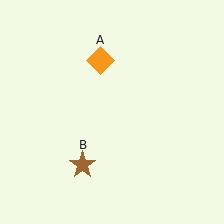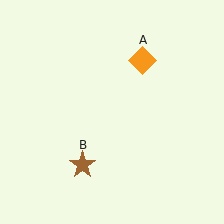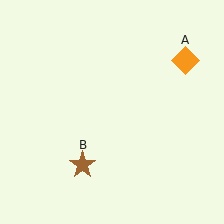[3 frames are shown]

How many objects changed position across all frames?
1 object changed position: orange diamond (object A).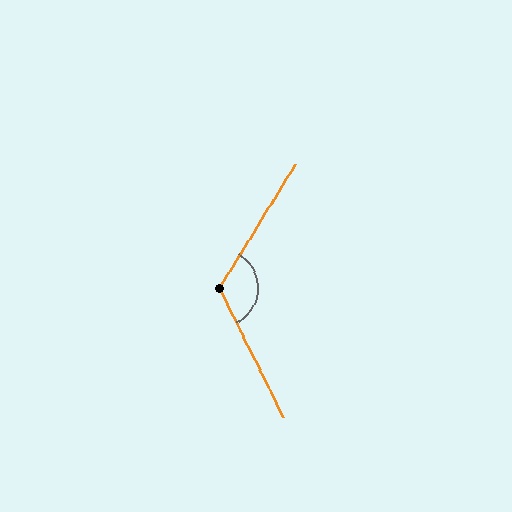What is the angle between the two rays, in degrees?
Approximately 122 degrees.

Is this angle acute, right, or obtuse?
It is obtuse.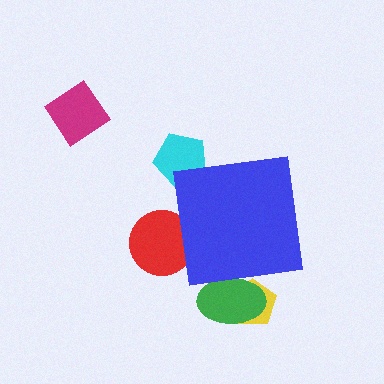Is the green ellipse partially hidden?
Yes, the green ellipse is partially hidden behind the blue square.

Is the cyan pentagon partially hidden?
Yes, the cyan pentagon is partially hidden behind the blue square.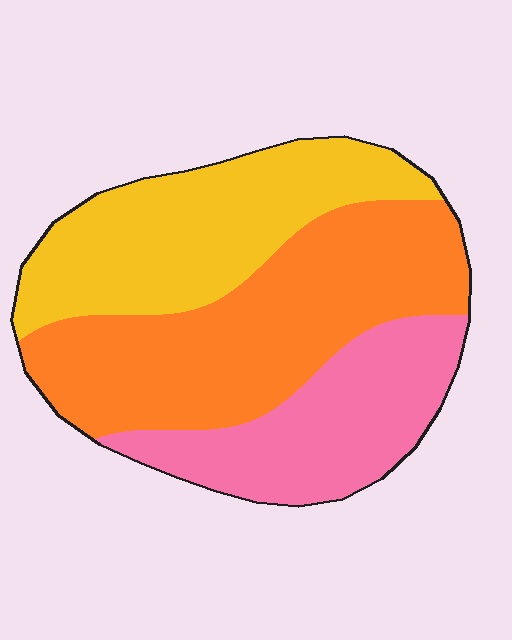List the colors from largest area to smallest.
From largest to smallest: orange, yellow, pink.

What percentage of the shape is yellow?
Yellow covers roughly 30% of the shape.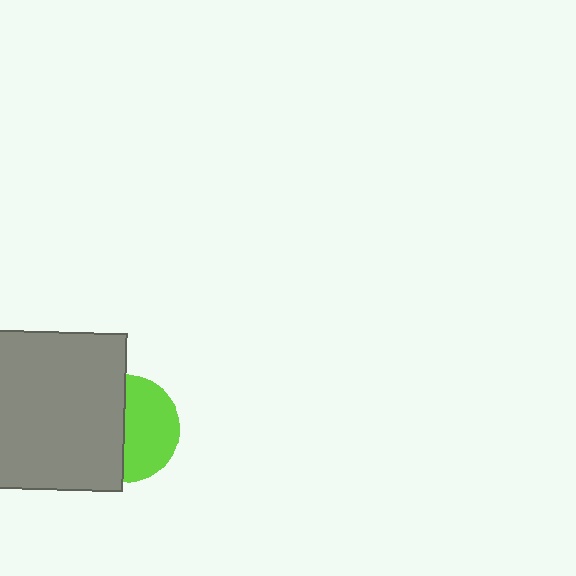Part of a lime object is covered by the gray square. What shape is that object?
It is a circle.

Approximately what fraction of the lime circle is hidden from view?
Roughly 49% of the lime circle is hidden behind the gray square.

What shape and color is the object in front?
The object in front is a gray square.